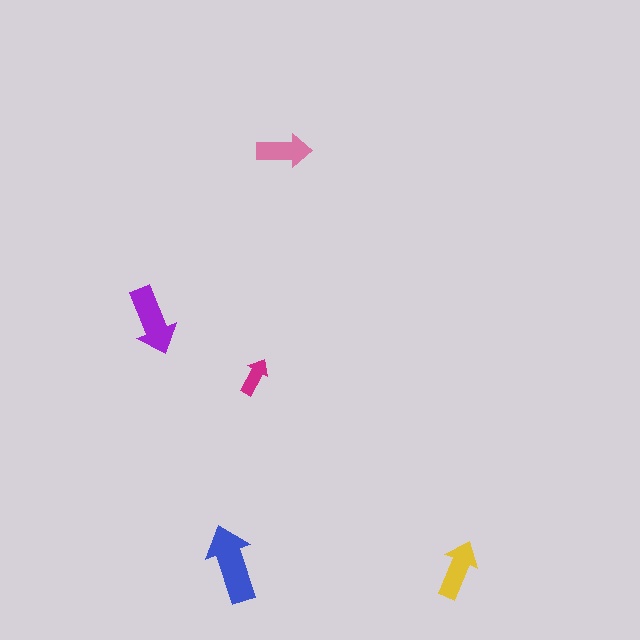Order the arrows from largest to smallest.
the blue one, the purple one, the yellow one, the pink one, the magenta one.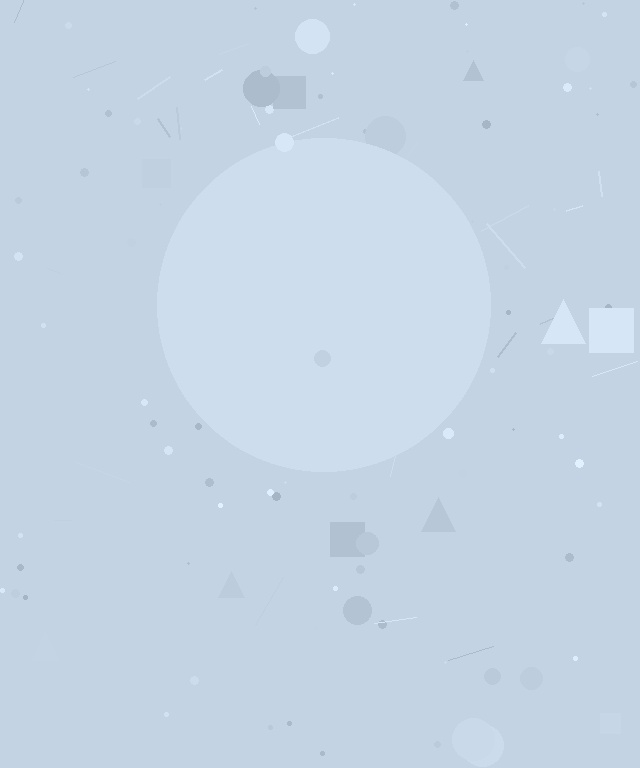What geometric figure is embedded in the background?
A circle is embedded in the background.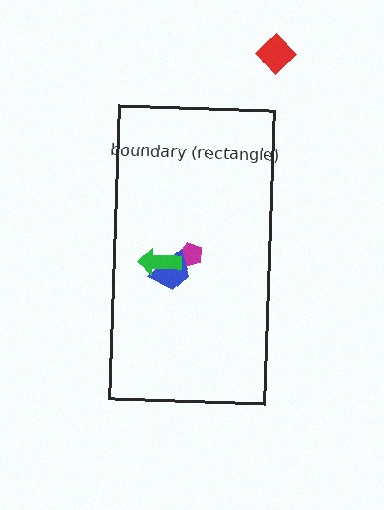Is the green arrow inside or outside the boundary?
Inside.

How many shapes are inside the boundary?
3 inside, 1 outside.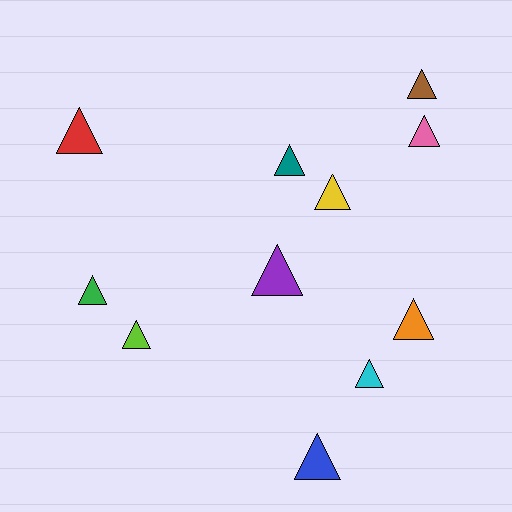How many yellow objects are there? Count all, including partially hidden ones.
There is 1 yellow object.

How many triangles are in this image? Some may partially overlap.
There are 11 triangles.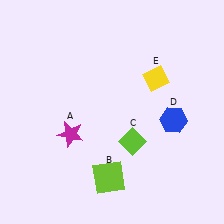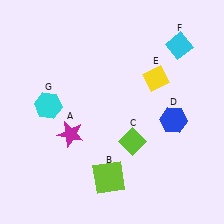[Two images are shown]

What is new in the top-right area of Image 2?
A cyan diamond (F) was added in the top-right area of Image 2.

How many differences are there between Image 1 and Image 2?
There are 2 differences between the two images.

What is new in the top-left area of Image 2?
A cyan hexagon (G) was added in the top-left area of Image 2.